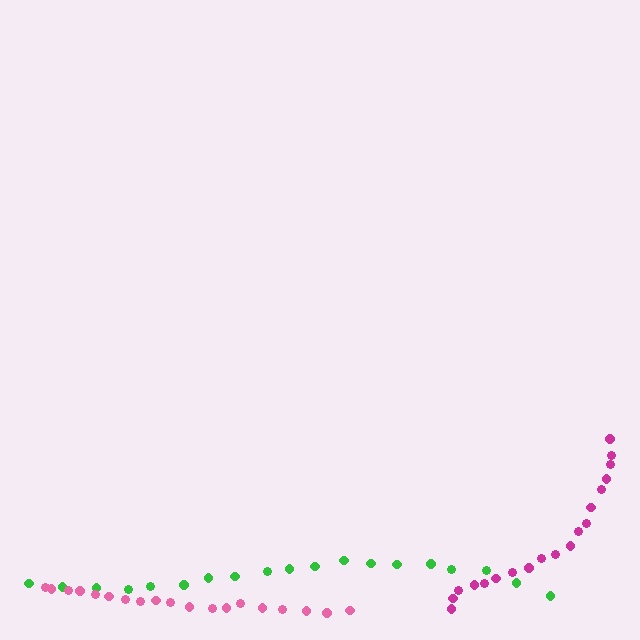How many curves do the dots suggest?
There are 3 distinct paths.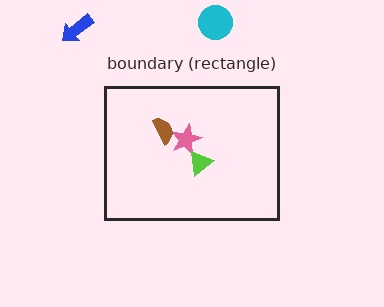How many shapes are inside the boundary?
3 inside, 2 outside.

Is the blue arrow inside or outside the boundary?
Outside.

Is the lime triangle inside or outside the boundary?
Inside.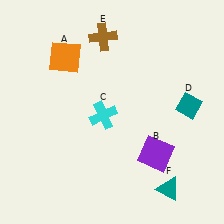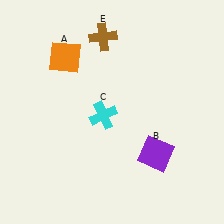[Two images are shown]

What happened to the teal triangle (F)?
The teal triangle (F) was removed in Image 2. It was in the bottom-right area of Image 1.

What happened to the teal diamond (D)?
The teal diamond (D) was removed in Image 2. It was in the top-right area of Image 1.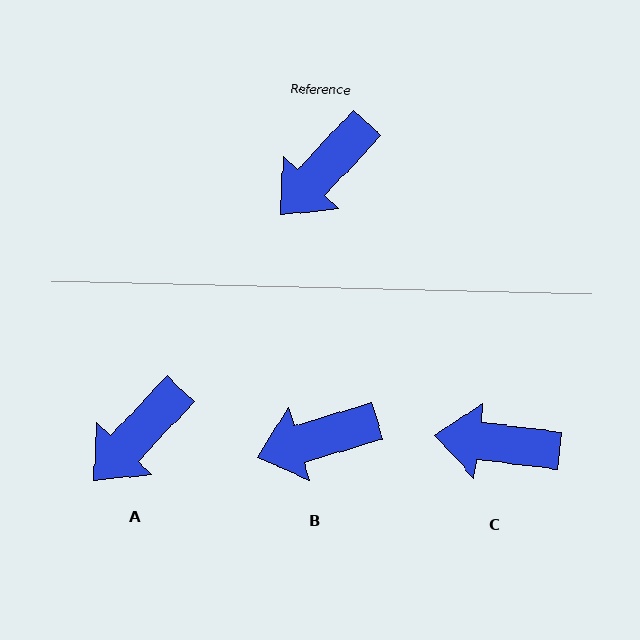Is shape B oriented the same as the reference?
No, it is off by about 30 degrees.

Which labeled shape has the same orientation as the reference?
A.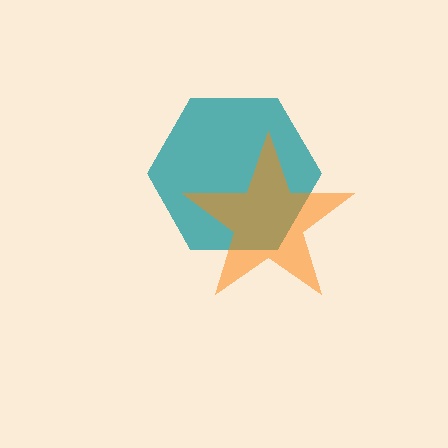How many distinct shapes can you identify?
There are 2 distinct shapes: a teal hexagon, an orange star.